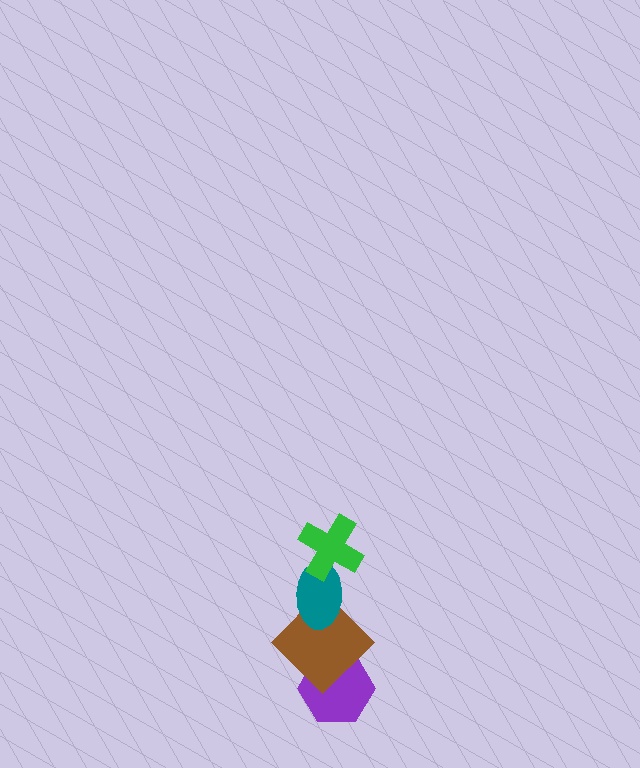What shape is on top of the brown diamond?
The teal ellipse is on top of the brown diamond.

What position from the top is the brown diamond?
The brown diamond is 3rd from the top.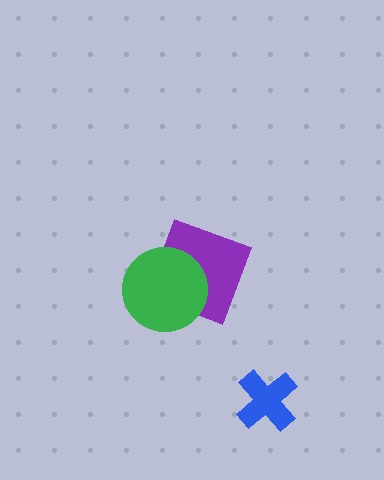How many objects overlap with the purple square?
1 object overlaps with the purple square.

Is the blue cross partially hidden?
No, no other shape covers it.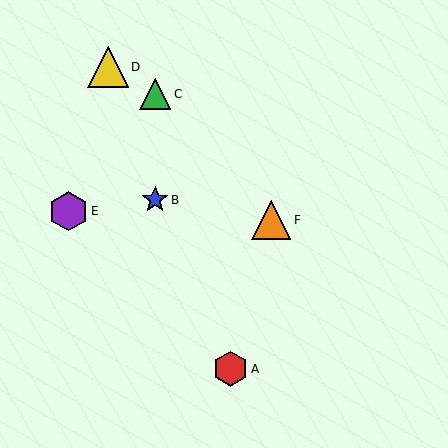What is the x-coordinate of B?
Object B is at x≈155.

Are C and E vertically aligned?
No, C is at x≈155 and E is at x≈68.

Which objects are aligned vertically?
Objects B, C are aligned vertically.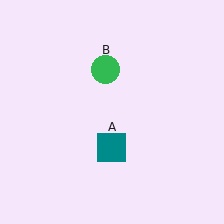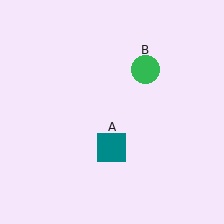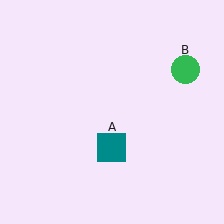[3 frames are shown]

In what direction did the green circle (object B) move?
The green circle (object B) moved right.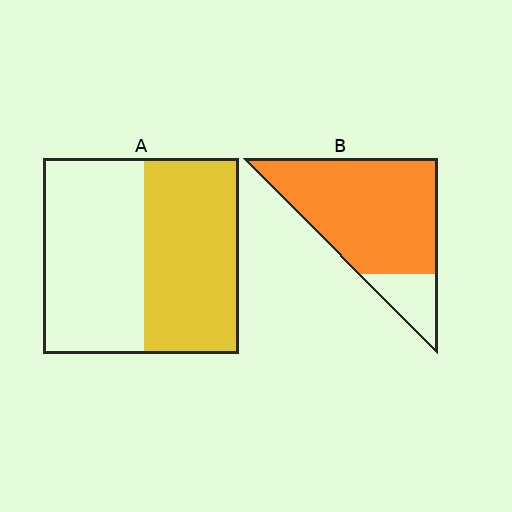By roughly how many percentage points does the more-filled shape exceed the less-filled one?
By roughly 35 percentage points (B over A).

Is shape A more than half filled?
Roughly half.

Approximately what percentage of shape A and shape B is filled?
A is approximately 50% and B is approximately 85%.